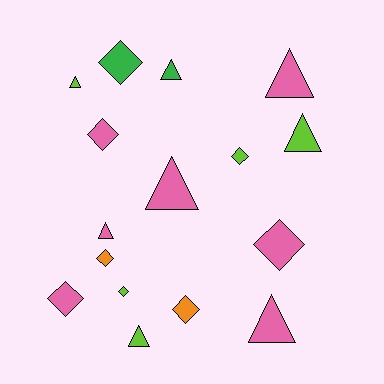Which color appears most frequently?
Pink, with 7 objects.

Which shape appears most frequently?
Diamond, with 8 objects.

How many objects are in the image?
There are 16 objects.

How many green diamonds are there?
There is 1 green diamond.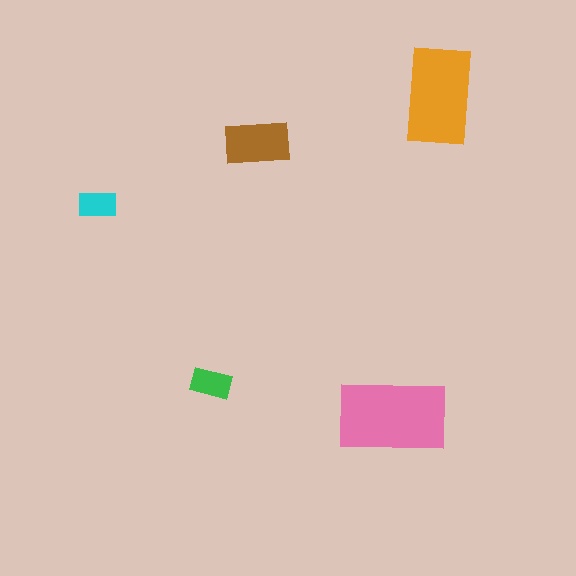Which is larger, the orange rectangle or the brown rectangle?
The orange one.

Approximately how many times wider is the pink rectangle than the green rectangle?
About 2.5 times wider.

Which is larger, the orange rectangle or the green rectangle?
The orange one.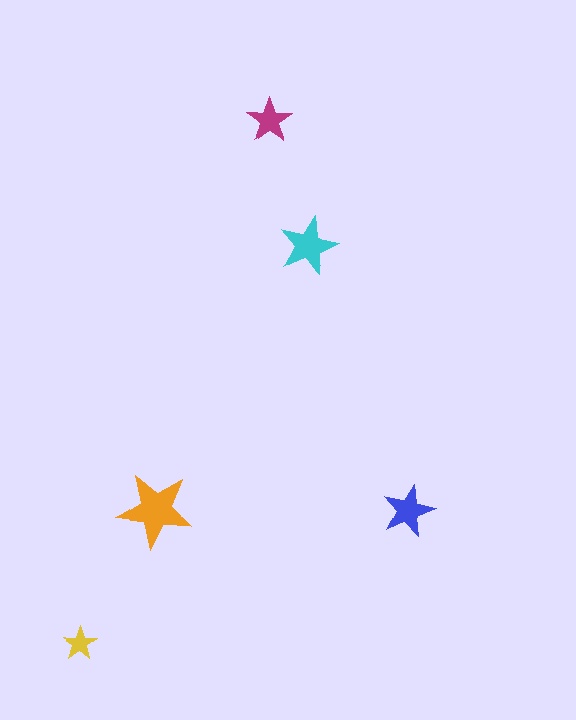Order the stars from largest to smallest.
the orange one, the cyan one, the blue one, the magenta one, the yellow one.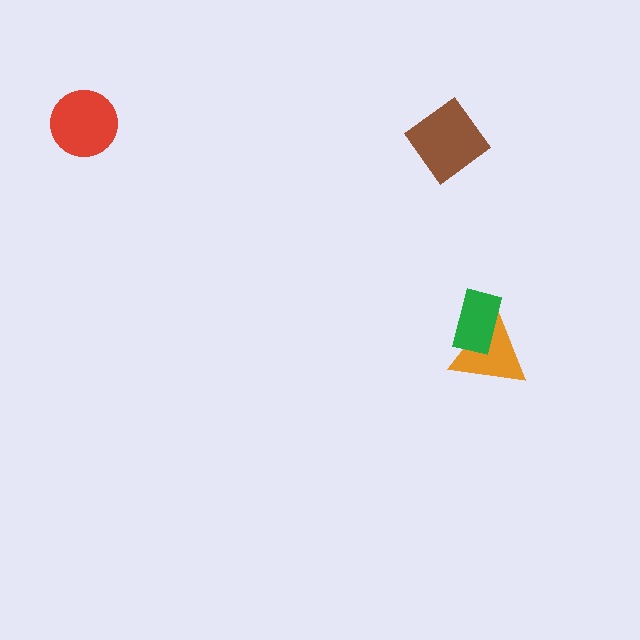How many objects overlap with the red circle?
0 objects overlap with the red circle.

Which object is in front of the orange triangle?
The green rectangle is in front of the orange triangle.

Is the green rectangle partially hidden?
No, no other shape covers it.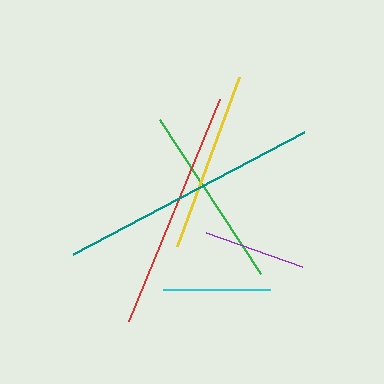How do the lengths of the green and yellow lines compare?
The green and yellow lines are approximately the same length.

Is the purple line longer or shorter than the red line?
The red line is longer than the purple line.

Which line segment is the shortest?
The purple line is the shortest at approximately 101 pixels.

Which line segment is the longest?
The teal line is the longest at approximately 261 pixels.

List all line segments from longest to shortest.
From longest to shortest: teal, red, green, yellow, cyan, purple.